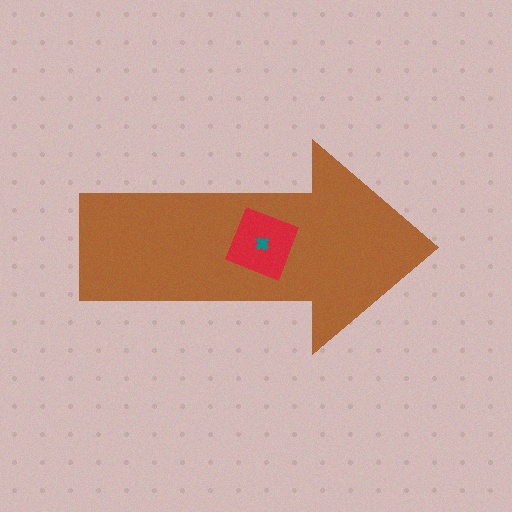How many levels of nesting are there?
3.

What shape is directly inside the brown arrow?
The red square.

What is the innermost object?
The teal cross.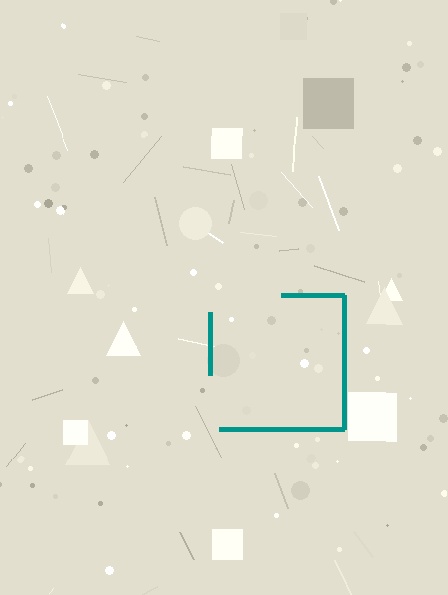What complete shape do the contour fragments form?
The contour fragments form a square.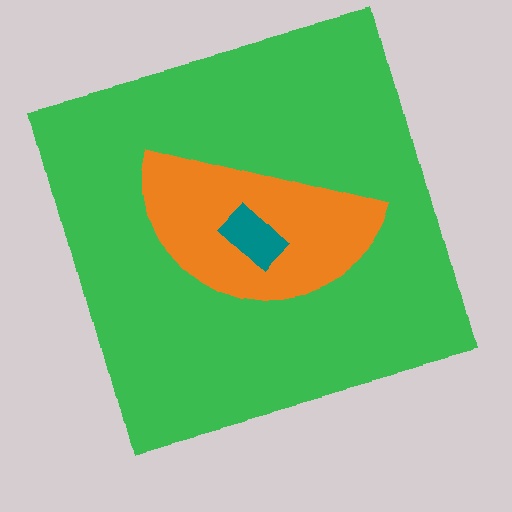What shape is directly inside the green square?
The orange semicircle.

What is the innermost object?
The teal rectangle.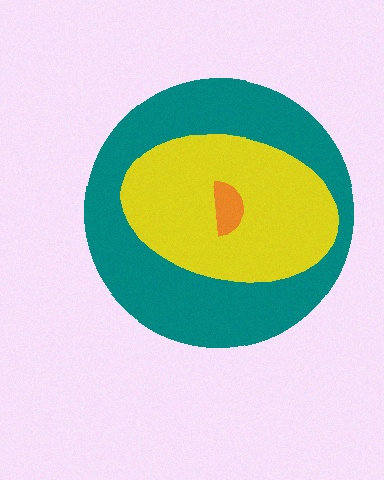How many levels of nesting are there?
3.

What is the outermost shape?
The teal circle.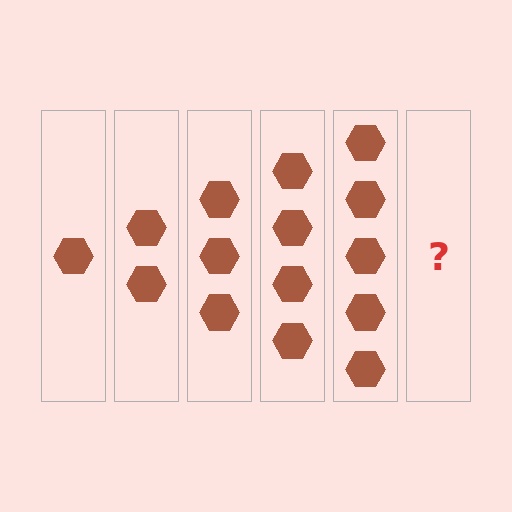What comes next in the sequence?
The next element should be 6 hexagons.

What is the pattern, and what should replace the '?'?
The pattern is that each step adds one more hexagon. The '?' should be 6 hexagons.